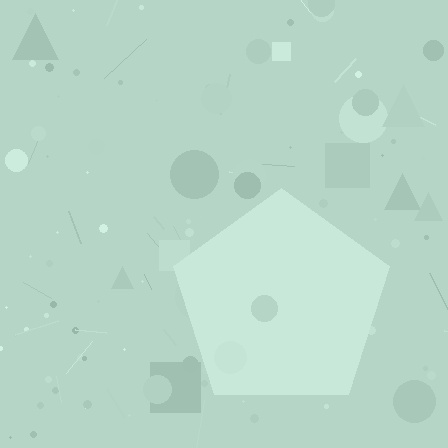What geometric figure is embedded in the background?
A pentagon is embedded in the background.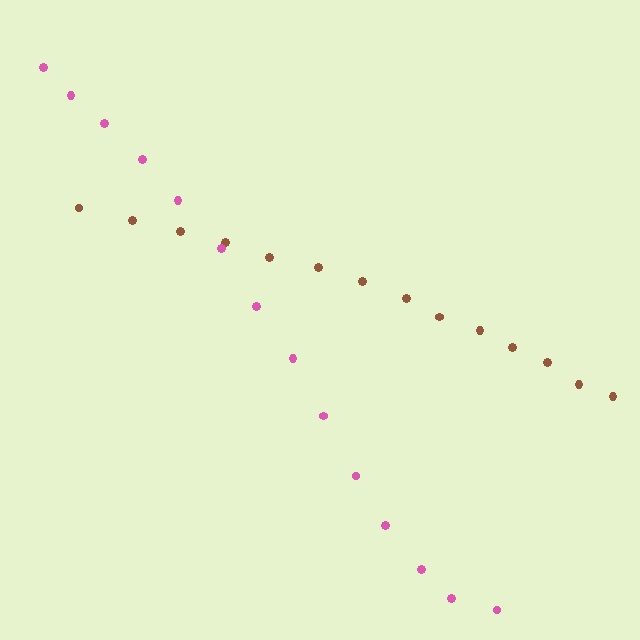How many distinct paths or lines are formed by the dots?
There are 2 distinct paths.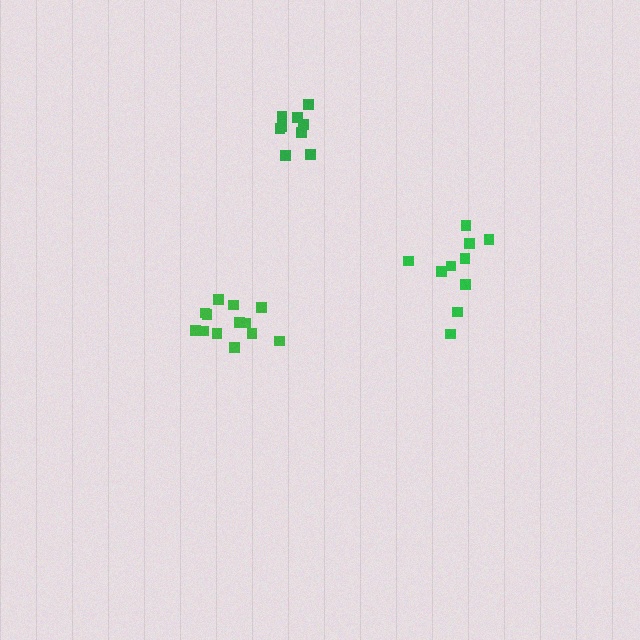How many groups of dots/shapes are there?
There are 3 groups.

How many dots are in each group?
Group 1: 10 dots, Group 2: 13 dots, Group 3: 9 dots (32 total).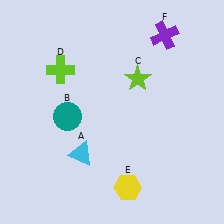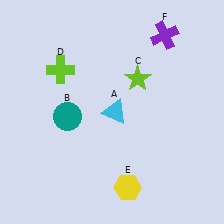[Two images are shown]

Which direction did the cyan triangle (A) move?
The cyan triangle (A) moved up.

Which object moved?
The cyan triangle (A) moved up.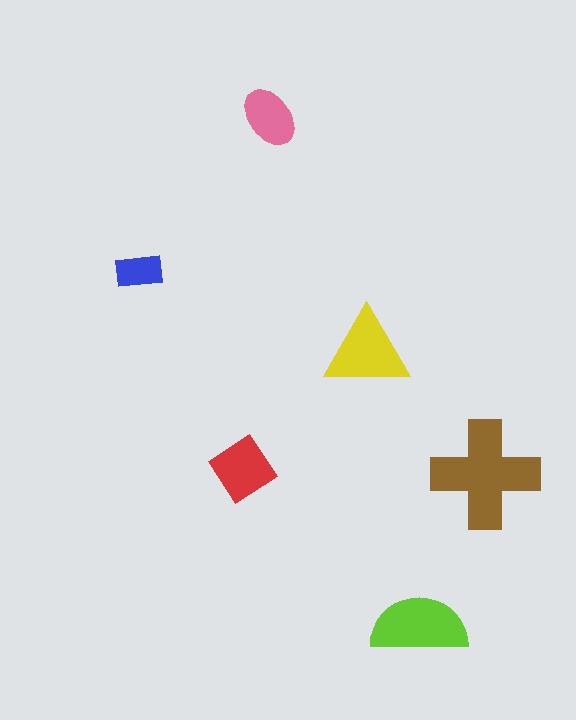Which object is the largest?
The brown cross.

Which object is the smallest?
The blue rectangle.